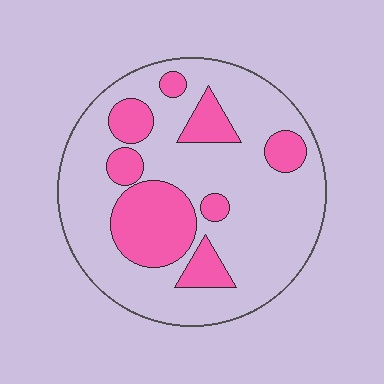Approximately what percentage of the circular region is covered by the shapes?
Approximately 25%.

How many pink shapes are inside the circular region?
8.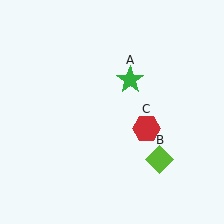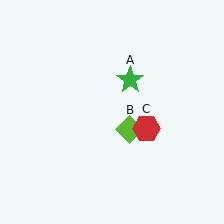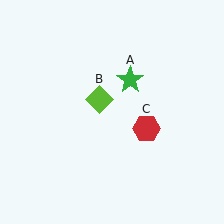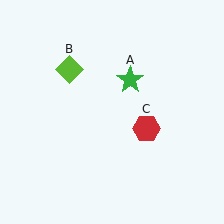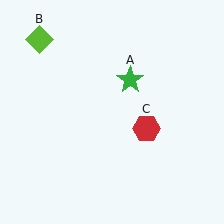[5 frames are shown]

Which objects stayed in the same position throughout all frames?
Green star (object A) and red hexagon (object C) remained stationary.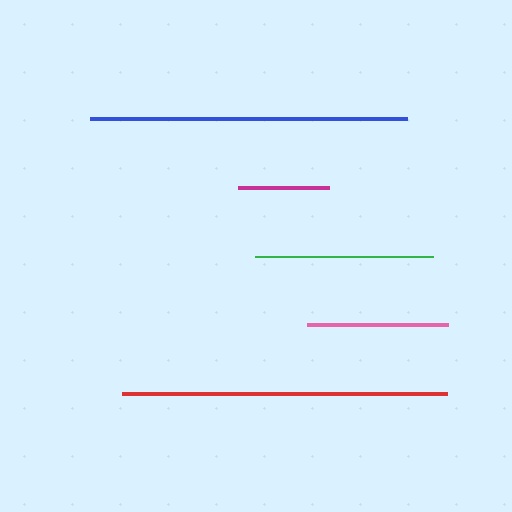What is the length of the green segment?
The green segment is approximately 178 pixels long.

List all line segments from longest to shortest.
From longest to shortest: red, blue, green, pink, magenta.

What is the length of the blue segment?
The blue segment is approximately 317 pixels long.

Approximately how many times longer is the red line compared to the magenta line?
The red line is approximately 3.6 times the length of the magenta line.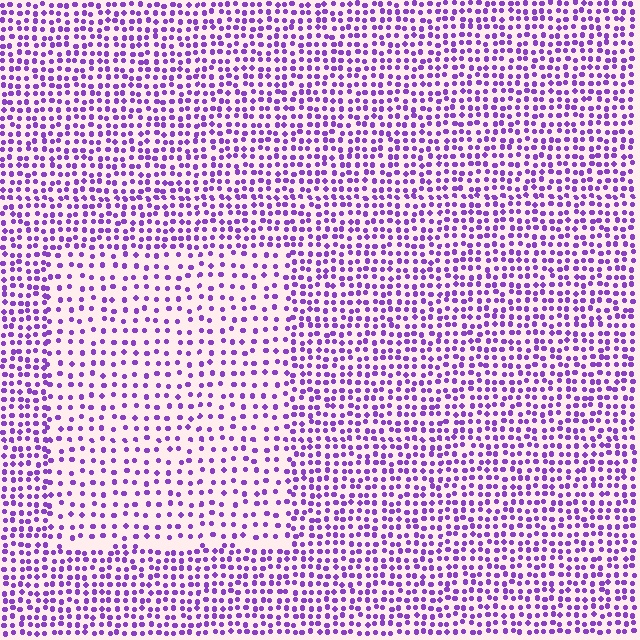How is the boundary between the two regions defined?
The boundary is defined by a change in element density (approximately 1.8x ratio). All elements are the same color, size, and shape.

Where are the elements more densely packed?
The elements are more densely packed outside the rectangle boundary.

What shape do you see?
I see a rectangle.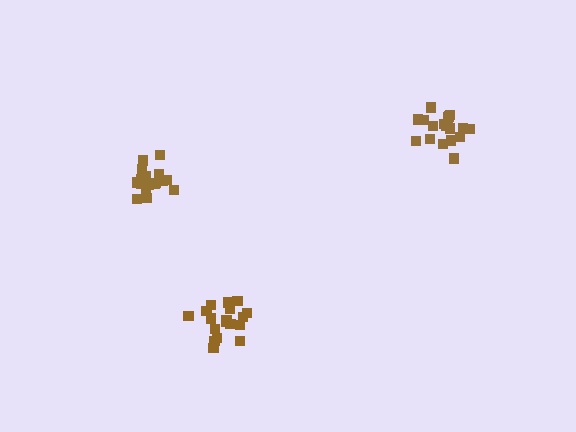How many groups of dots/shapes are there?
There are 3 groups.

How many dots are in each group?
Group 1: 19 dots, Group 2: 18 dots, Group 3: 18 dots (55 total).